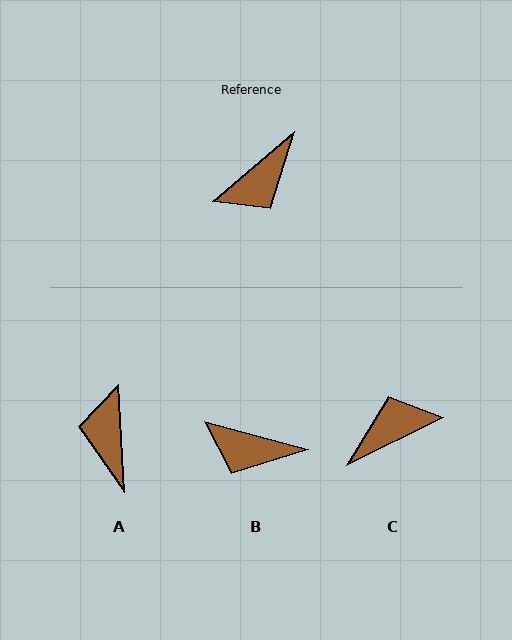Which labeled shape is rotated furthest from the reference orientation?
C, about 166 degrees away.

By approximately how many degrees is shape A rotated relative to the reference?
Approximately 127 degrees clockwise.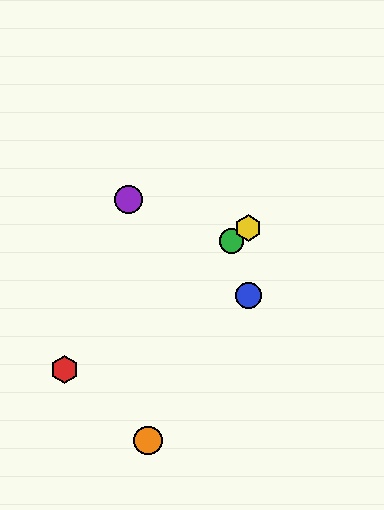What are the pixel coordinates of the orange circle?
The orange circle is at (148, 441).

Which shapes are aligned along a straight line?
The red hexagon, the green circle, the yellow hexagon are aligned along a straight line.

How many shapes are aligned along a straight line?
3 shapes (the red hexagon, the green circle, the yellow hexagon) are aligned along a straight line.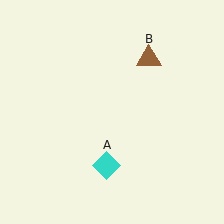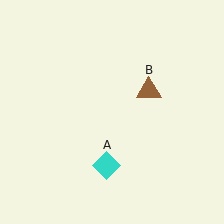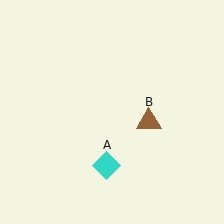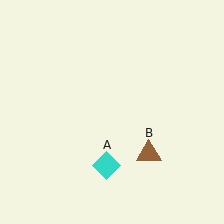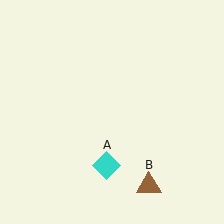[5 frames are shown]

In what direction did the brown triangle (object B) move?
The brown triangle (object B) moved down.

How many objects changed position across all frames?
1 object changed position: brown triangle (object B).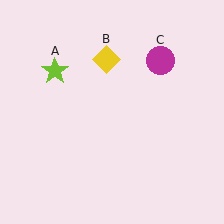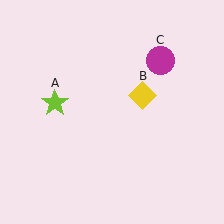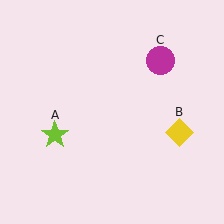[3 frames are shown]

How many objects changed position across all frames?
2 objects changed position: lime star (object A), yellow diamond (object B).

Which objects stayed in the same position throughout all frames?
Magenta circle (object C) remained stationary.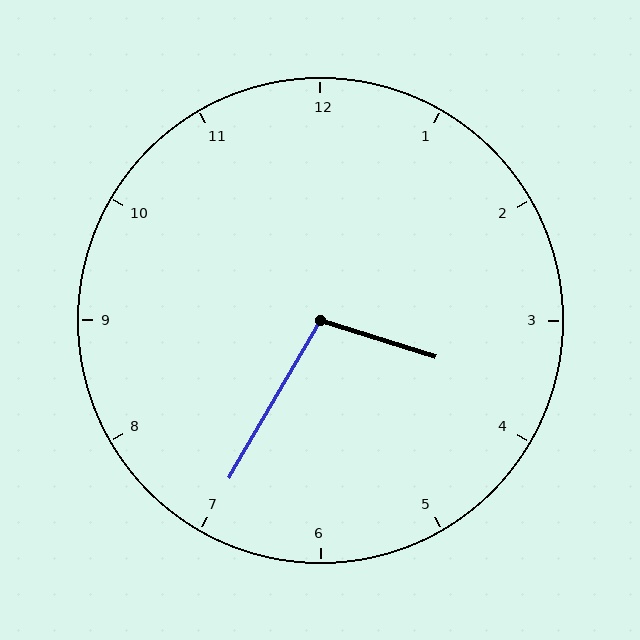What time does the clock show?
3:35.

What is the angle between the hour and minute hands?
Approximately 102 degrees.